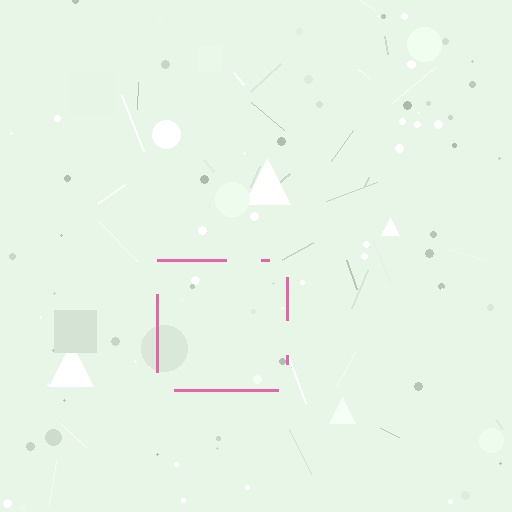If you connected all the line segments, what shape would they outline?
They would outline a square.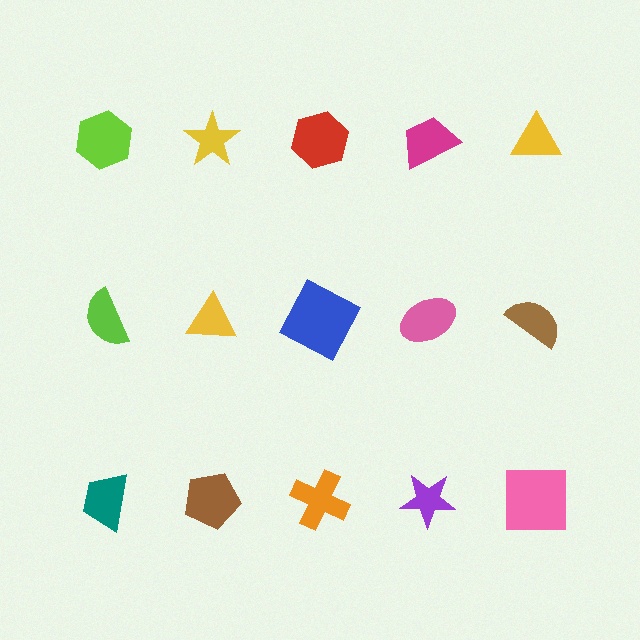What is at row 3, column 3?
An orange cross.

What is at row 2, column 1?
A lime semicircle.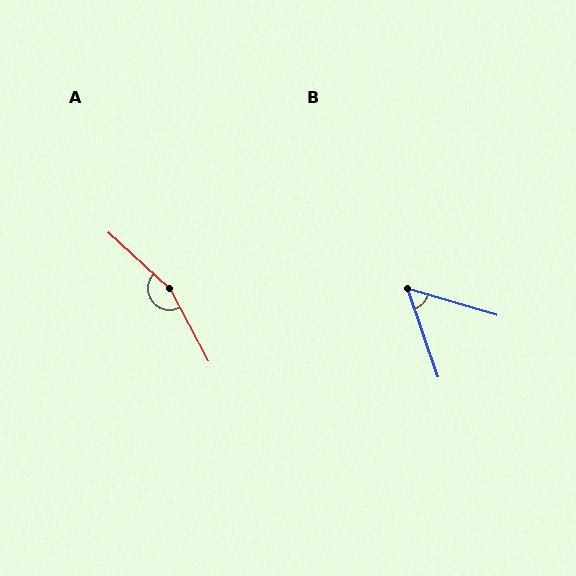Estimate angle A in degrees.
Approximately 161 degrees.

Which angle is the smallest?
B, at approximately 55 degrees.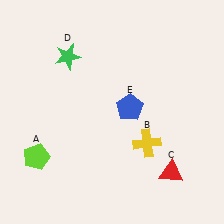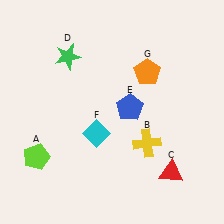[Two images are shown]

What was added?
A cyan diamond (F), an orange pentagon (G) were added in Image 2.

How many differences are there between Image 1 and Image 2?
There are 2 differences between the two images.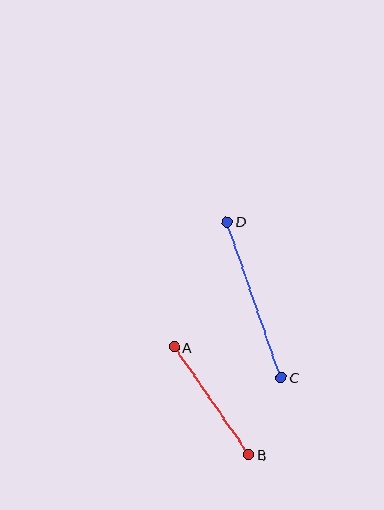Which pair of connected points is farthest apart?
Points C and D are farthest apart.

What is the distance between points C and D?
The distance is approximately 164 pixels.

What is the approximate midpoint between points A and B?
The midpoint is at approximately (211, 401) pixels.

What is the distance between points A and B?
The distance is approximately 130 pixels.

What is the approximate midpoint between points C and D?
The midpoint is at approximately (254, 300) pixels.